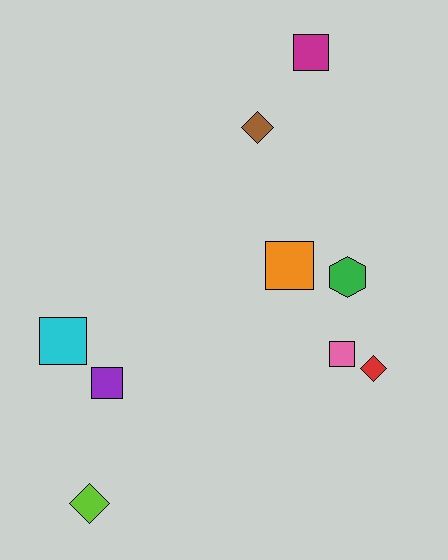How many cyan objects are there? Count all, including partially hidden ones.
There is 1 cyan object.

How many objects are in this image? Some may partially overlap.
There are 9 objects.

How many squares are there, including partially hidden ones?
There are 5 squares.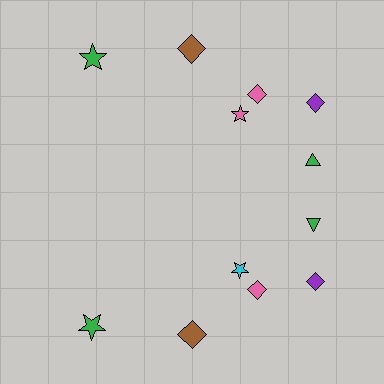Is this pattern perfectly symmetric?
No, the pattern is not perfectly symmetric. The cyan star on the bottom side breaks the symmetry — its mirror counterpart is pink.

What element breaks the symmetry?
The cyan star on the bottom side breaks the symmetry — its mirror counterpart is pink.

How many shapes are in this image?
There are 12 shapes in this image.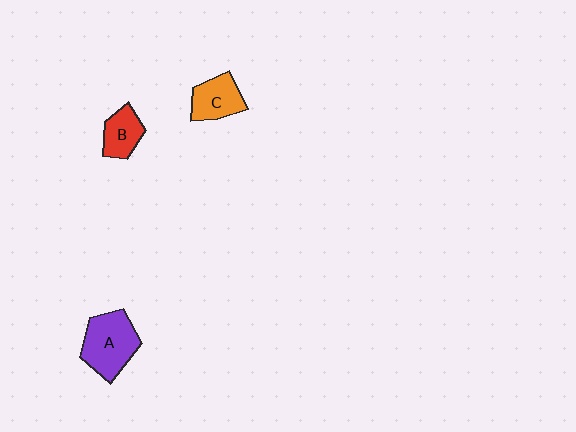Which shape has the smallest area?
Shape B (red).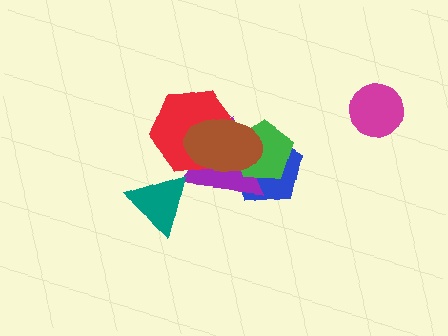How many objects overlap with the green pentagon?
3 objects overlap with the green pentagon.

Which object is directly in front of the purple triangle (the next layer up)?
The teal triangle is directly in front of the purple triangle.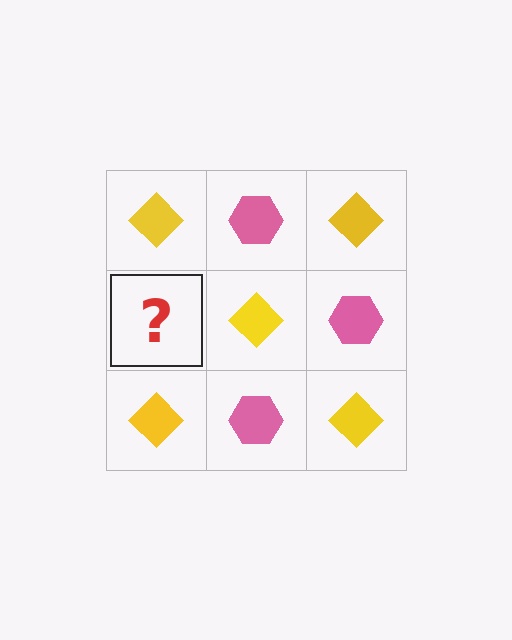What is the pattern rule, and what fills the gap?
The rule is that it alternates yellow diamond and pink hexagon in a checkerboard pattern. The gap should be filled with a pink hexagon.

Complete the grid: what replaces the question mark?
The question mark should be replaced with a pink hexagon.